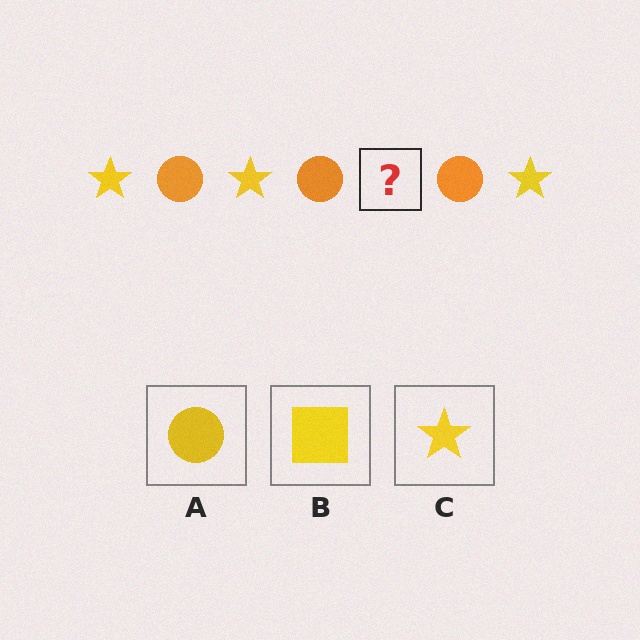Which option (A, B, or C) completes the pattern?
C.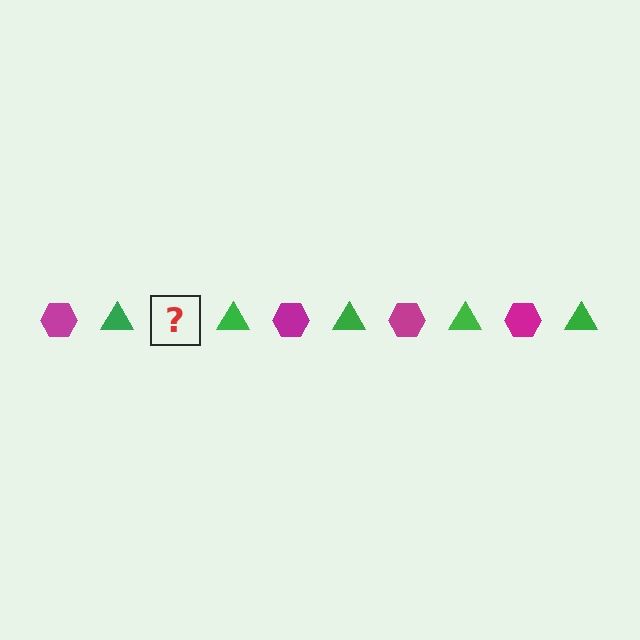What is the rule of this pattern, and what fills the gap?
The rule is that the pattern alternates between magenta hexagon and green triangle. The gap should be filled with a magenta hexagon.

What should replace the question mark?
The question mark should be replaced with a magenta hexagon.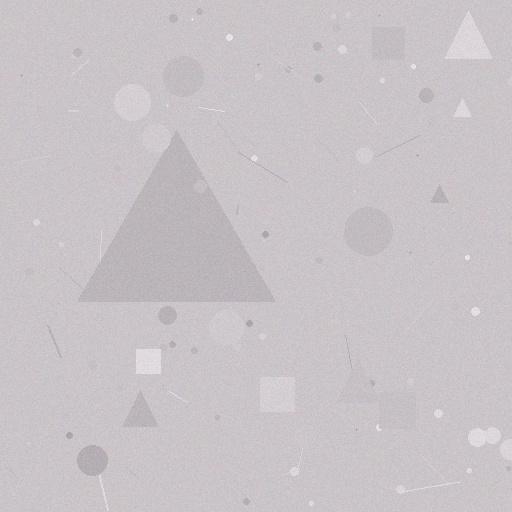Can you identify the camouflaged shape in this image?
The camouflaged shape is a triangle.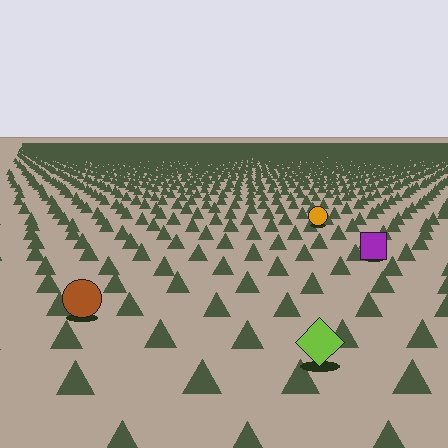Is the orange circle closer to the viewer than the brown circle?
No. The brown circle is closer — you can tell from the texture gradient: the ground texture is coarser near it.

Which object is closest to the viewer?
The lime diamond is closest. The texture marks near it are larger and more spread out.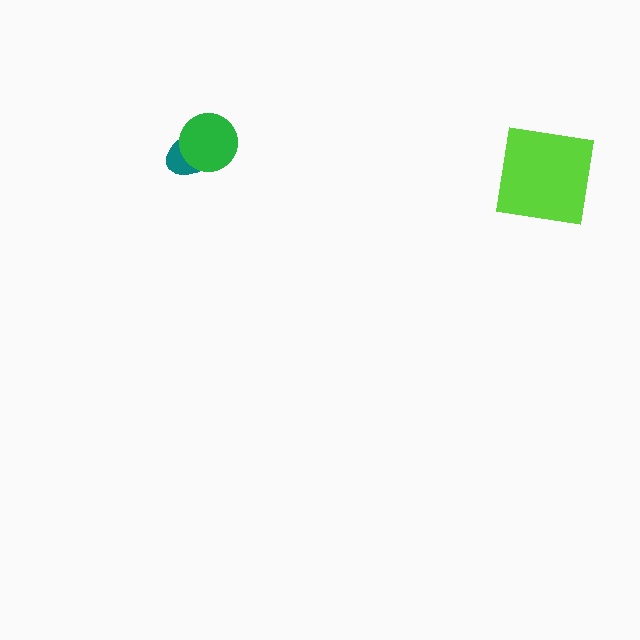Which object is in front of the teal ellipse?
The green circle is in front of the teal ellipse.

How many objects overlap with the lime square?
0 objects overlap with the lime square.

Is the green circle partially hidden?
No, no other shape covers it.